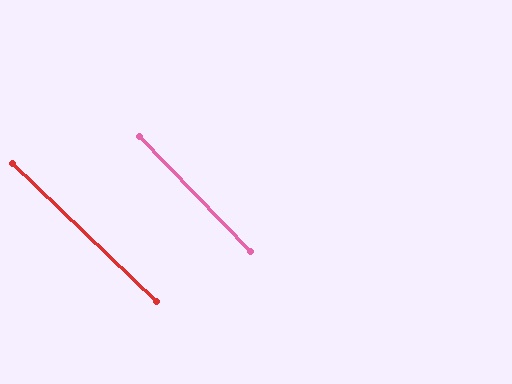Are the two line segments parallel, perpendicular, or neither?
Parallel — their directions differ by only 1.9°.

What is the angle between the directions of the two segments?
Approximately 2 degrees.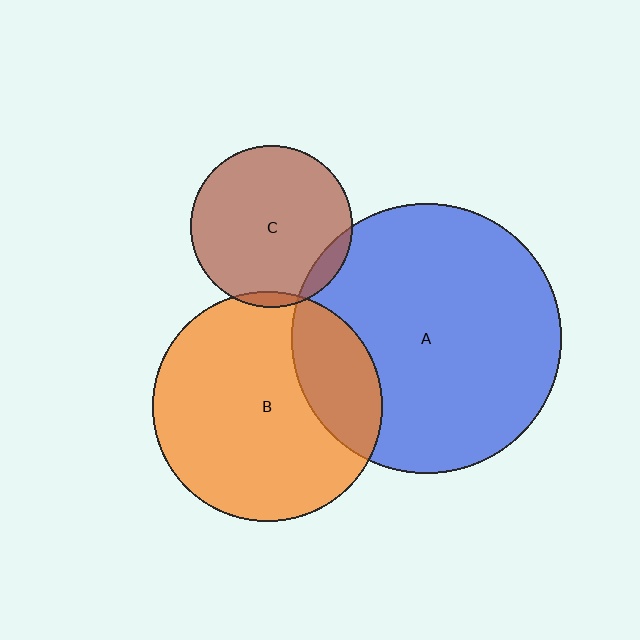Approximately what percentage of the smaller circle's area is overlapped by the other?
Approximately 5%.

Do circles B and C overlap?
Yes.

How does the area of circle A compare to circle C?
Approximately 2.8 times.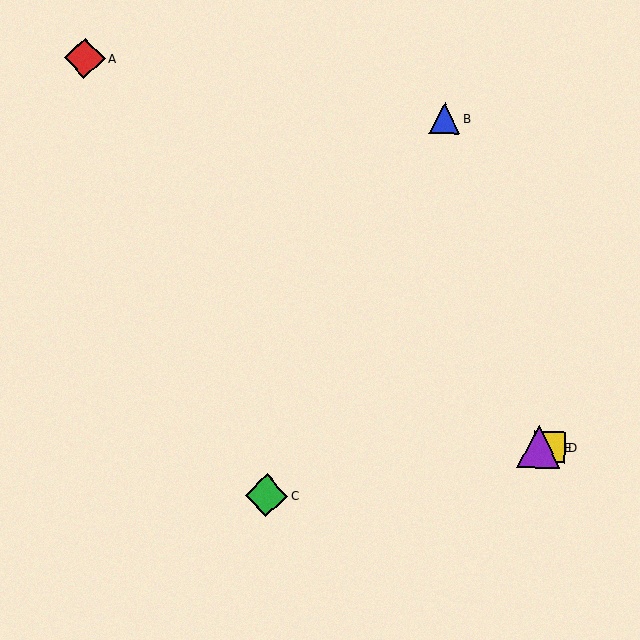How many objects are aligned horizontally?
2 objects (D, E) are aligned horizontally.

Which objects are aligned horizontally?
Objects D, E are aligned horizontally.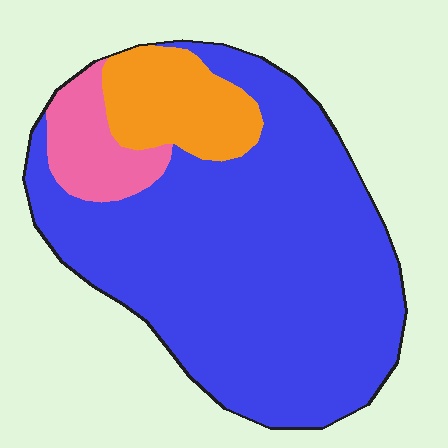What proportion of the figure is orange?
Orange covers roughly 15% of the figure.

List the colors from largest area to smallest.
From largest to smallest: blue, orange, pink.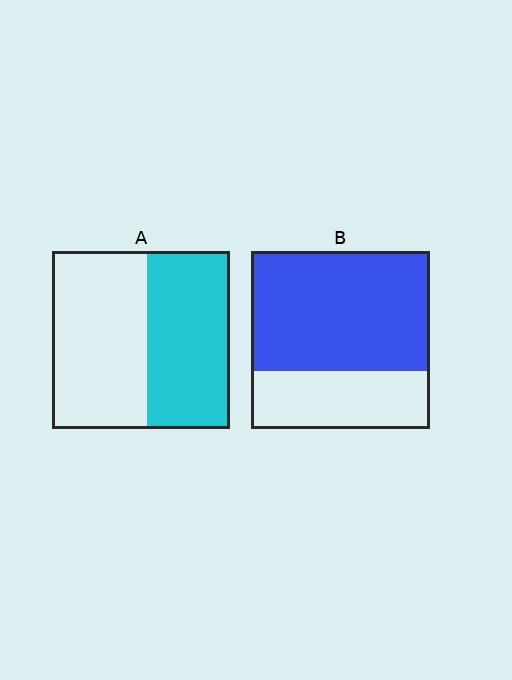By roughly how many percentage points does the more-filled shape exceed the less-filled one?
By roughly 20 percentage points (B over A).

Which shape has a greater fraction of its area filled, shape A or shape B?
Shape B.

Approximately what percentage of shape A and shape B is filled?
A is approximately 45% and B is approximately 65%.